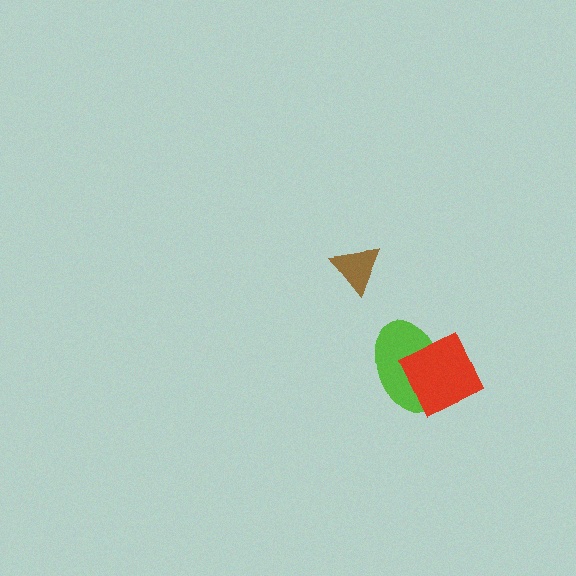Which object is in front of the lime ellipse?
The red square is in front of the lime ellipse.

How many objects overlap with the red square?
1 object overlaps with the red square.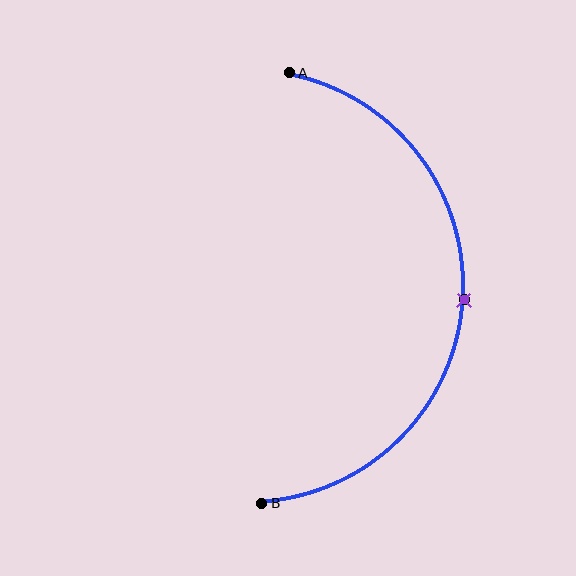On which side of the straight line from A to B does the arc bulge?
The arc bulges to the right of the straight line connecting A and B.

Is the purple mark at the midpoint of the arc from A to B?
Yes. The purple mark lies on the arc at equal arc-length from both A and B — it is the arc midpoint.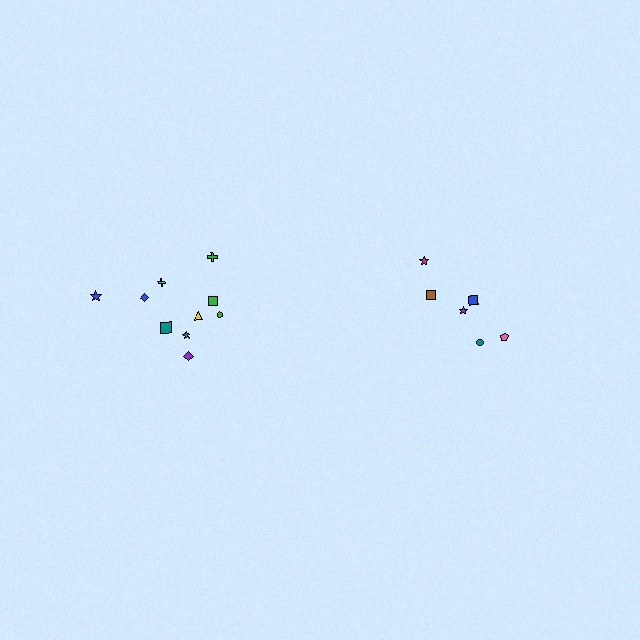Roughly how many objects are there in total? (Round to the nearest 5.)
Roughly 15 objects in total.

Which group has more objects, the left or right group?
The left group.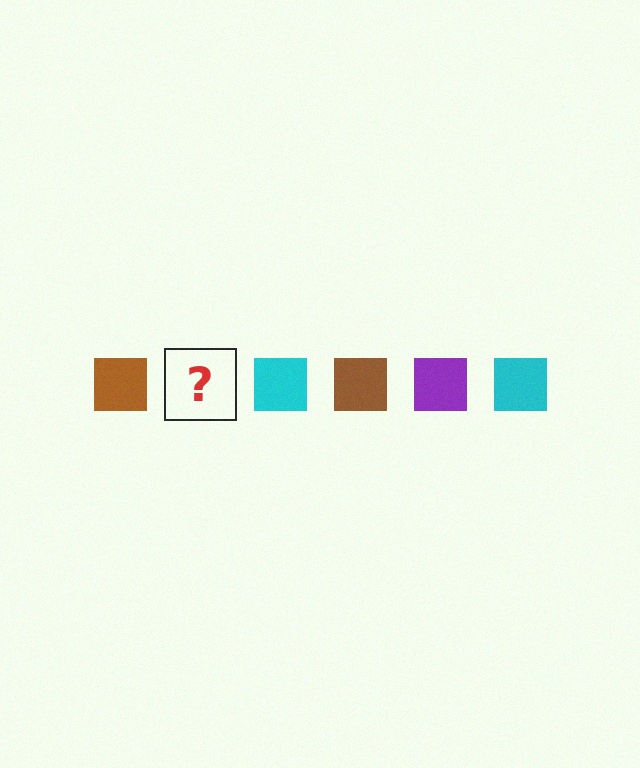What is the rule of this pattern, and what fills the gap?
The rule is that the pattern cycles through brown, purple, cyan squares. The gap should be filled with a purple square.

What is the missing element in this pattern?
The missing element is a purple square.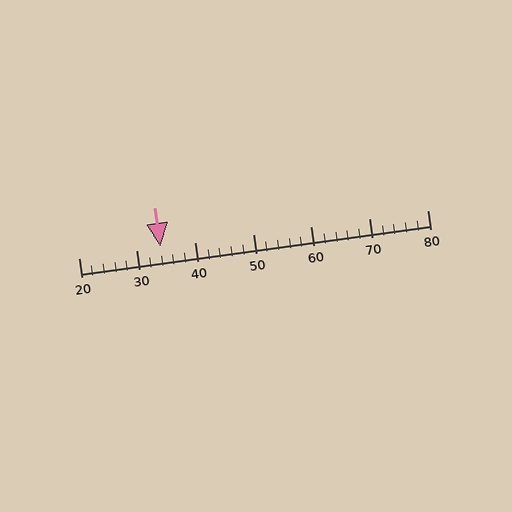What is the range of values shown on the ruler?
The ruler shows values from 20 to 80.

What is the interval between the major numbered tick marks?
The major tick marks are spaced 10 units apart.